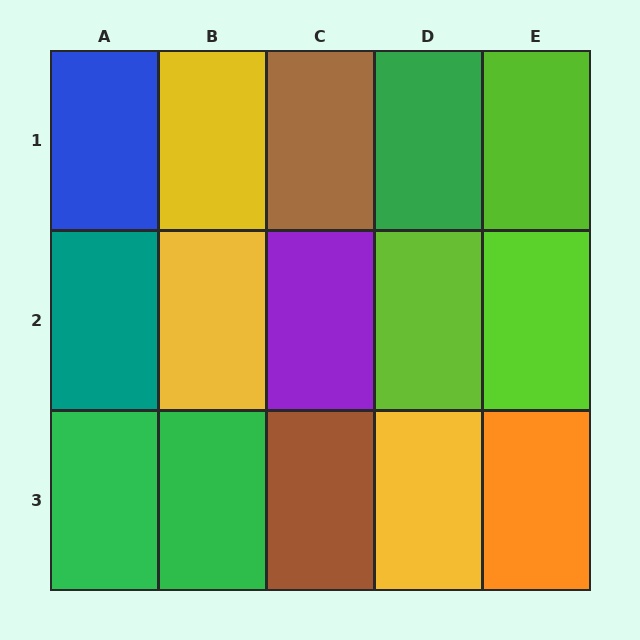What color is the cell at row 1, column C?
Brown.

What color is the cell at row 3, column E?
Orange.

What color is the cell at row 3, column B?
Green.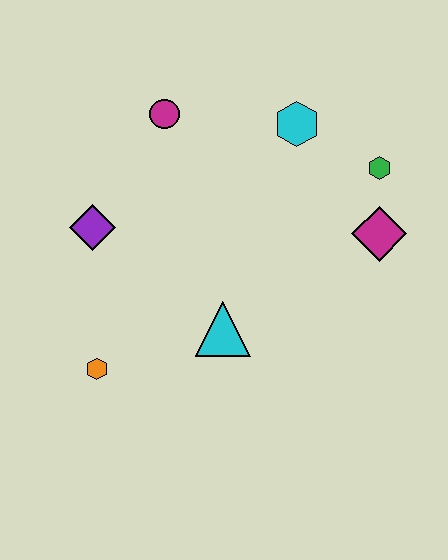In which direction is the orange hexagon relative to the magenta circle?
The orange hexagon is below the magenta circle.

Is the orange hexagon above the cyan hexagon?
No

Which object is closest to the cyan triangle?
The orange hexagon is closest to the cyan triangle.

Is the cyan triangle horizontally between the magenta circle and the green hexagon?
Yes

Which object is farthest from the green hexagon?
The orange hexagon is farthest from the green hexagon.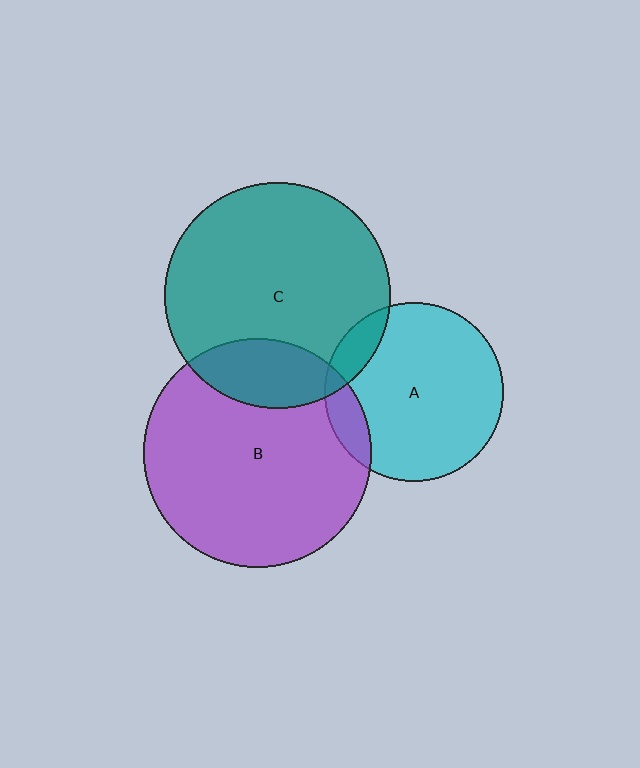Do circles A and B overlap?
Yes.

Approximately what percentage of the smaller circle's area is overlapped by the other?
Approximately 10%.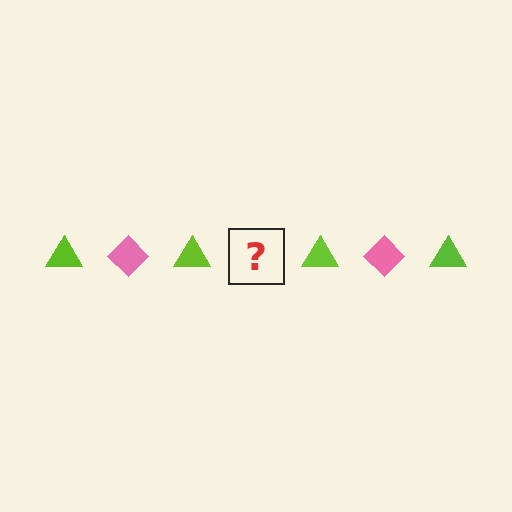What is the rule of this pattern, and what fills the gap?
The rule is that the pattern alternates between lime triangle and pink diamond. The gap should be filled with a pink diamond.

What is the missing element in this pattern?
The missing element is a pink diamond.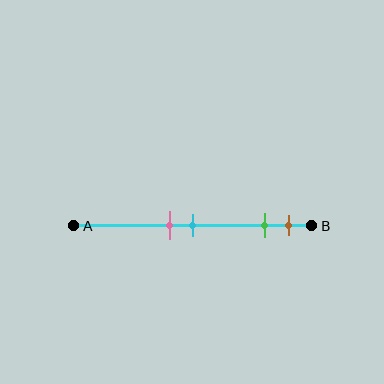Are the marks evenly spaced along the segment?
No, the marks are not evenly spaced.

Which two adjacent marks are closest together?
The pink and cyan marks are the closest adjacent pair.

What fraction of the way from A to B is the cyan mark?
The cyan mark is approximately 50% (0.5) of the way from A to B.